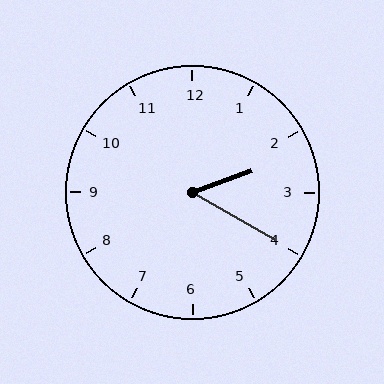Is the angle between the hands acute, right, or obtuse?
It is acute.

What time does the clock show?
2:20.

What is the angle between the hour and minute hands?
Approximately 50 degrees.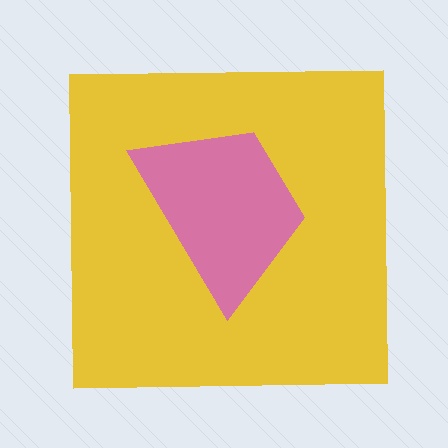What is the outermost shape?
The yellow square.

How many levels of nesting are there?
2.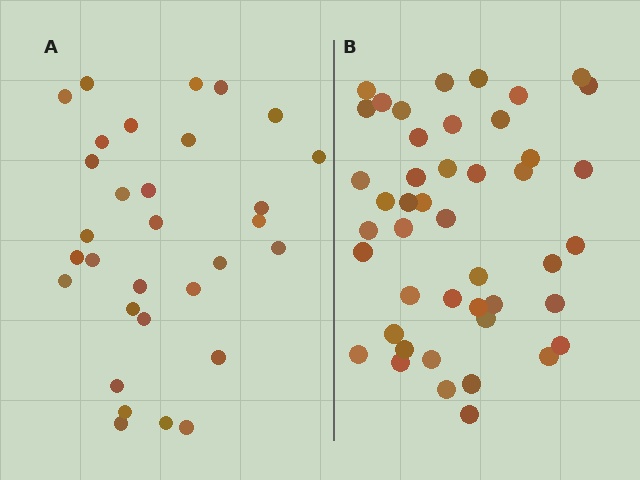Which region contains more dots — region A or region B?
Region B (the right region) has more dots.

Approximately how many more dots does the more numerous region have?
Region B has approximately 15 more dots than region A.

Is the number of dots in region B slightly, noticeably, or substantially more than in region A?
Region B has substantially more. The ratio is roughly 1.5 to 1.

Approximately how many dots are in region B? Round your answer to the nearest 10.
About 40 dots. (The exact count is 45, which rounds to 40.)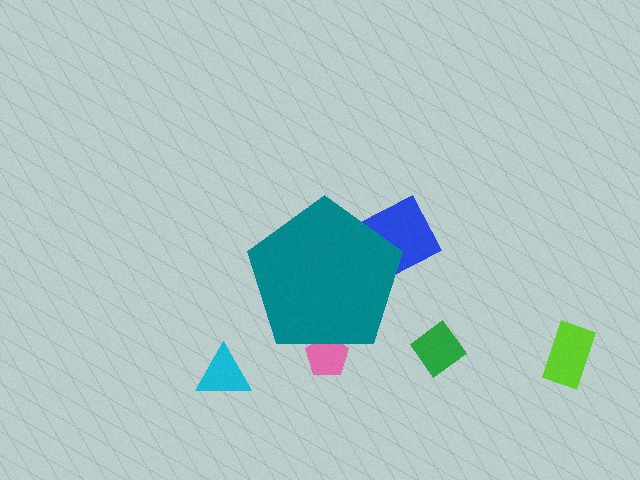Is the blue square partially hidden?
Yes, the blue square is partially hidden behind the teal pentagon.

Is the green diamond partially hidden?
No, the green diamond is fully visible.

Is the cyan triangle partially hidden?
No, the cyan triangle is fully visible.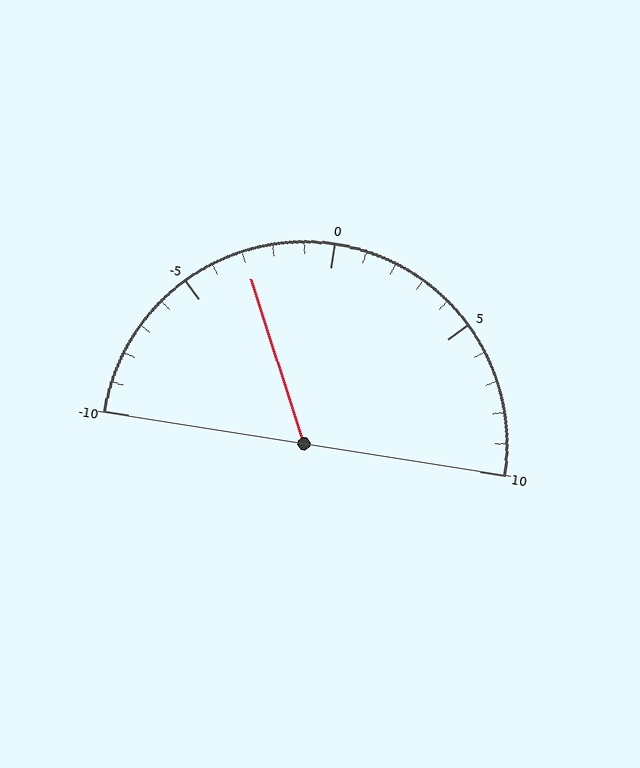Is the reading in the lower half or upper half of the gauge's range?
The reading is in the lower half of the range (-10 to 10).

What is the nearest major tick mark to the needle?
The nearest major tick mark is -5.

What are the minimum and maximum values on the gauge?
The gauge ranges from -10 to 10.